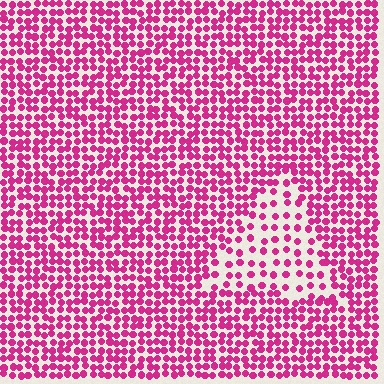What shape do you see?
I see a triangle.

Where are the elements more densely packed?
The elements are more densely packed outside the triangle boundary.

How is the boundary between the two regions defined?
The boundary is defined by a change in element density (approximately 2.1x ratio). All elements are the same color, size, and shape.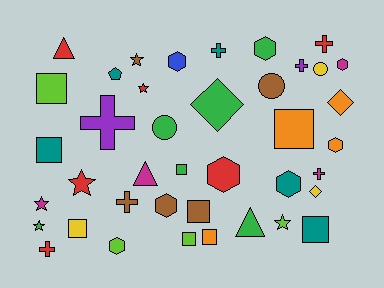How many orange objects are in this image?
There are 4 orange objects.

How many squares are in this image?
There are 9 squares.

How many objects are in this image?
There are 40 objects.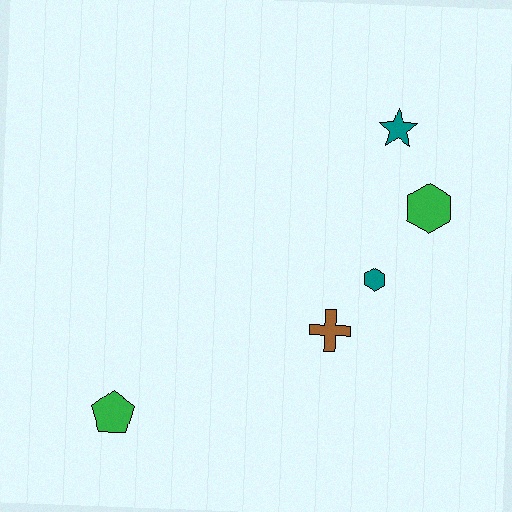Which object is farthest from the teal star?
The green pentagon is farthest from the teal star.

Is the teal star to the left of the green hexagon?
Yes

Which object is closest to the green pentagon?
The brown cross is closest to the green pentagon.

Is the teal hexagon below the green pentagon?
No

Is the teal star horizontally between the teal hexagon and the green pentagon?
No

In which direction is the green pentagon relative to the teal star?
The green pentagon is below the teal star.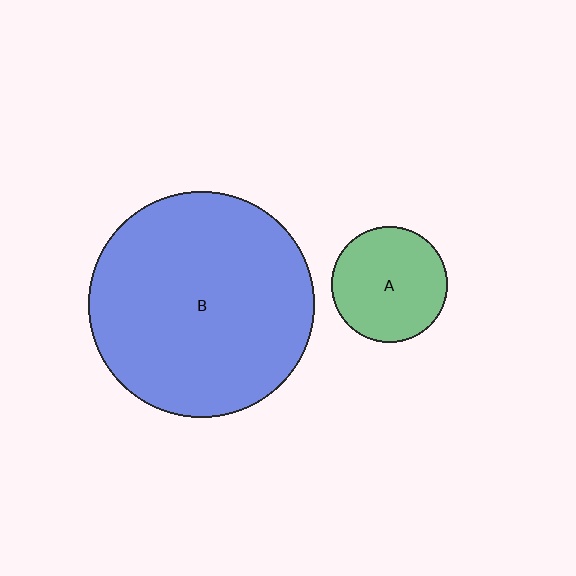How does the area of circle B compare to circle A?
Approximately 3.8 times.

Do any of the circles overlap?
No, none of the circles overlap.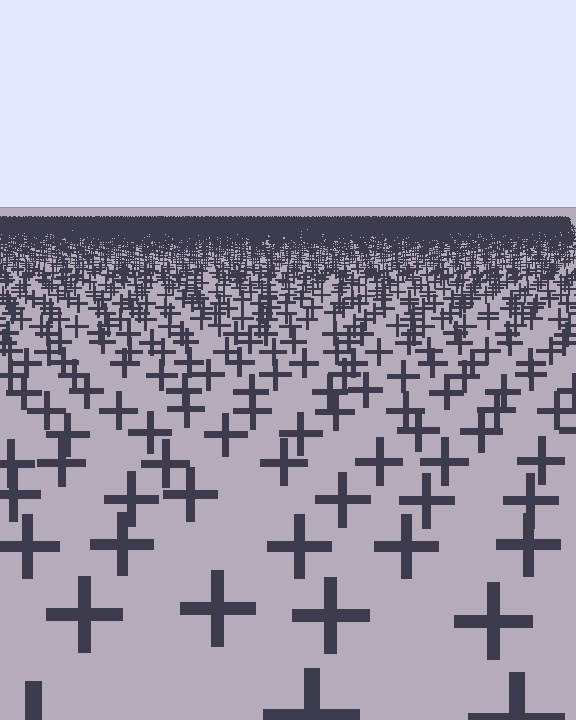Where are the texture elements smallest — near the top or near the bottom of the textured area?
Near the top.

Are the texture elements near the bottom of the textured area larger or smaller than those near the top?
Larger. Near the bottom, elements are closer to the viewer and appear at a bigger on-screen size.